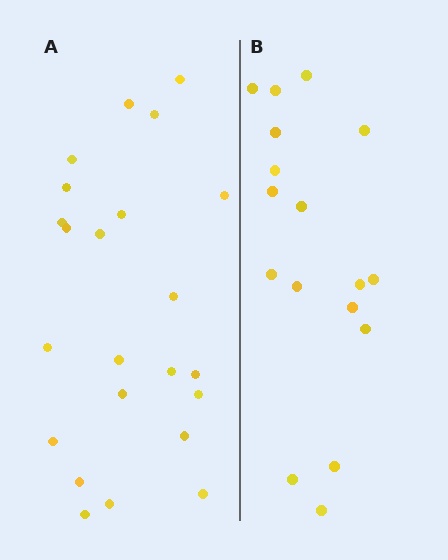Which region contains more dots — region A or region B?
Region A (the left region) has more dots.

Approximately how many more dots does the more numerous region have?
Region A has about 6 more dots than region B.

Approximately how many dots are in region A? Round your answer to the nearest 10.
About 20 dots. (The exact count is 23, which rounds to 20.)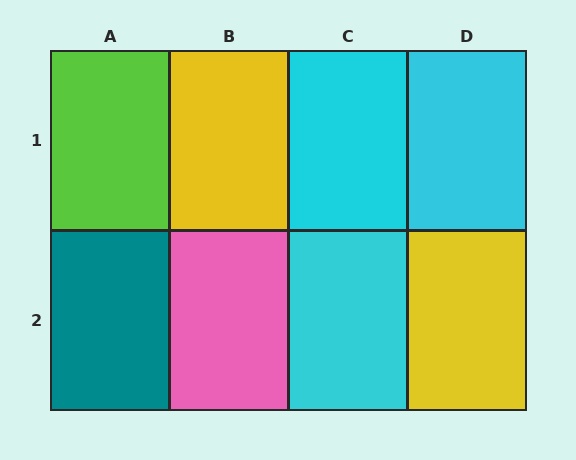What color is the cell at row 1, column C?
Cyan.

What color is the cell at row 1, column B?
Yellow.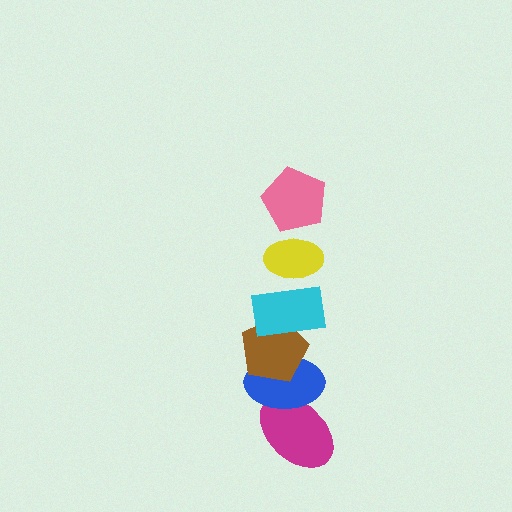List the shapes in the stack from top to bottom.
From top to bottom: the pink pentagon, the yellow ellipse, the cyan rectangle, the brown pentagon, the blue ellipse, the magenta ellipse.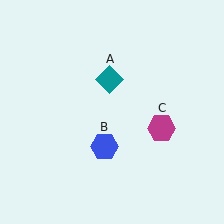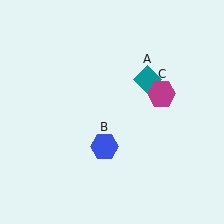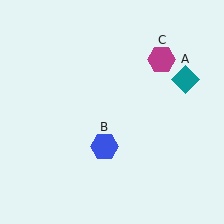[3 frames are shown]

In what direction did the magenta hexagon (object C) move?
The magenta hexagon (object C) moved up.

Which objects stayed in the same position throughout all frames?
Blue hexagon (object B) remained stationary.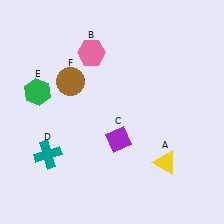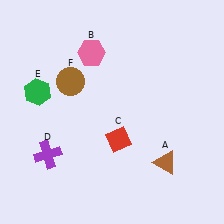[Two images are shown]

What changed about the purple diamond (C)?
In Image 1, C is purple. In Image 2, it changed to red.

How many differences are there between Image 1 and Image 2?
There are 3 differences between the two images.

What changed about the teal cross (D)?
In Image 1, D is teal. In Image 2, it changed to purple.